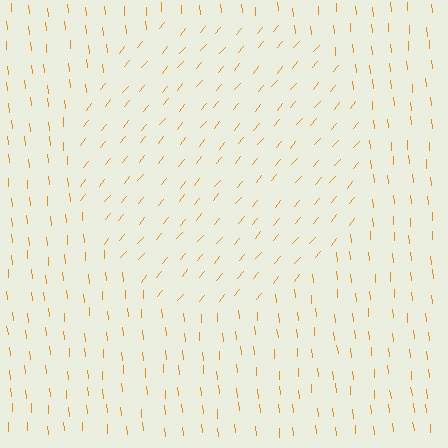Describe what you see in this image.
The image is filled with small orange line segments. A circle region in the image has lines oriented differently from the surrounding lines, creating a visible texture boundary.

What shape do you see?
I see a circle.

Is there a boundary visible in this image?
Yes, there is a texture boundary formed by a change in line orientation.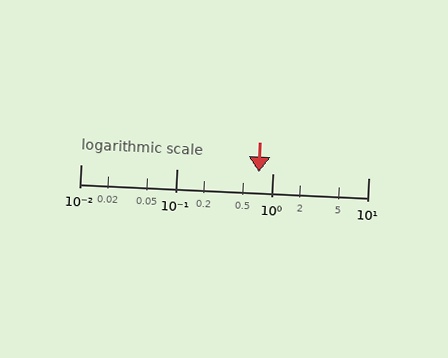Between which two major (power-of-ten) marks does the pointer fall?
The pointer is between 0.1 and 1.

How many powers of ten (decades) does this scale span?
The scale spans 3 decades, from 0.01 to 10.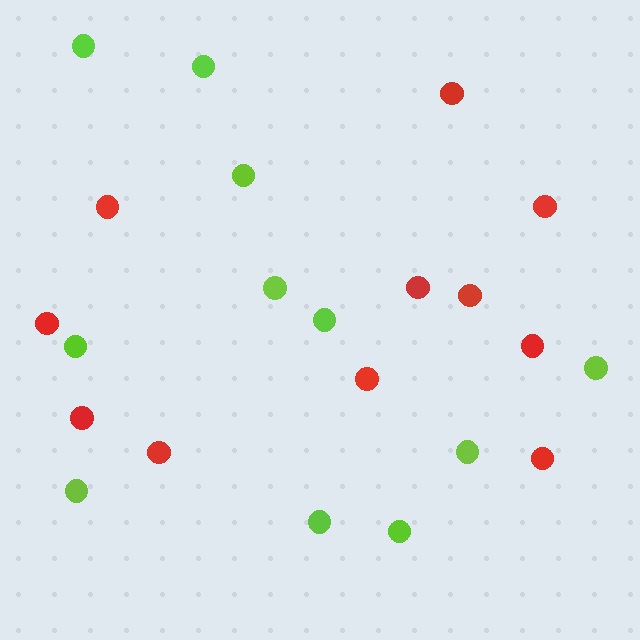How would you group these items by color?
There are 2 groups: one group of red circles (11) and one group of lime circles (11).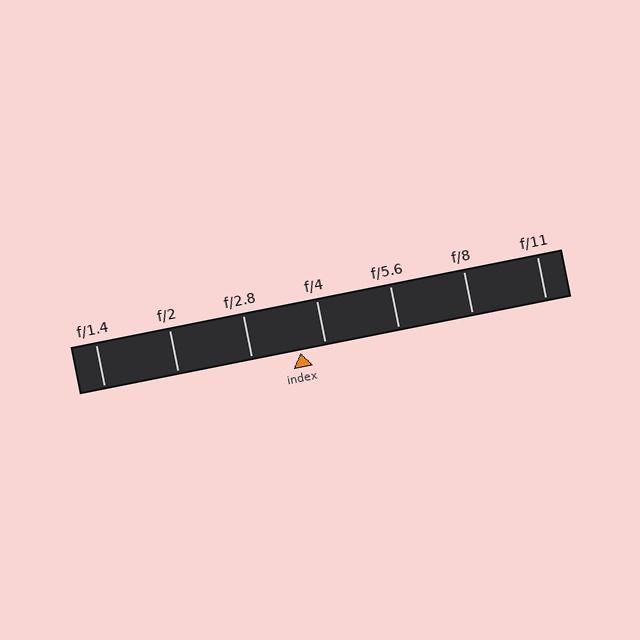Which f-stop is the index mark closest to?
The index mark is closest to f/4.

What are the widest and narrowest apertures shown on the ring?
The widest aperture shown is f/1.4 and the narrowest is f/11.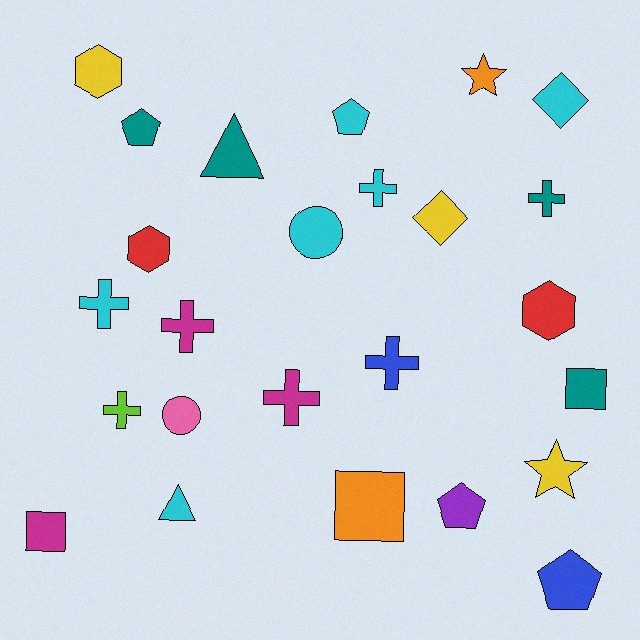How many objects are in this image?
There are 25 objects.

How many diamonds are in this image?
There are 2 diamonds.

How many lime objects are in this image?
There is 1 lime object.